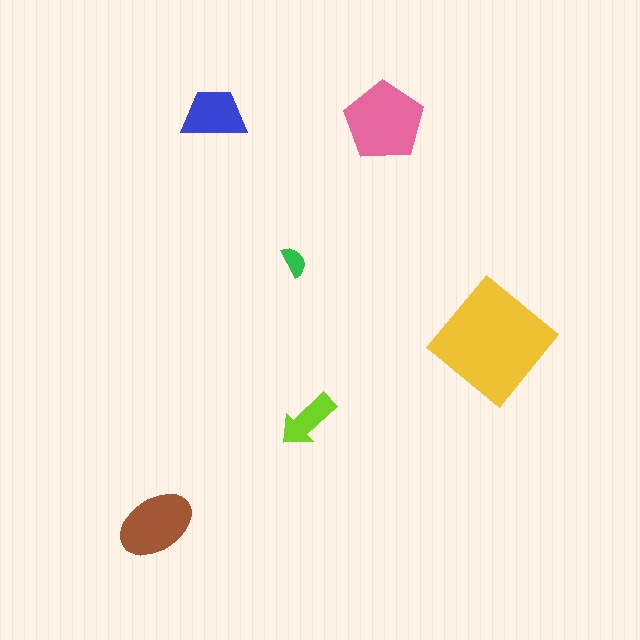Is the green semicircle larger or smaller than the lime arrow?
Smaller.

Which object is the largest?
The yellow diamond.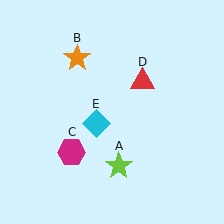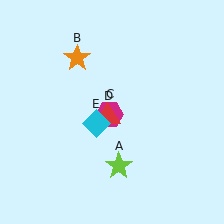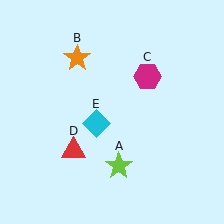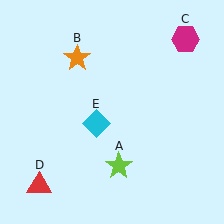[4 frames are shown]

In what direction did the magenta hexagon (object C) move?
The magenta hexagon (object C) moved up and to the right.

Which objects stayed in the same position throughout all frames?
Lime star (object A) and orange star (object B) and cyan diamond (object E) remained stationary.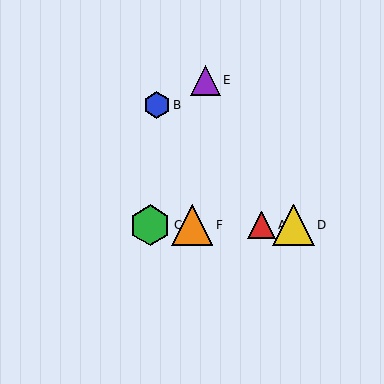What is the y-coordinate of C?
Object C is at y≈225.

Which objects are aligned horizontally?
Objects A, C, D, F are aligned horizontally.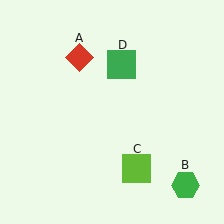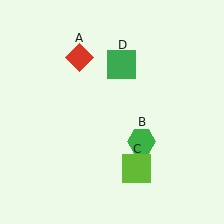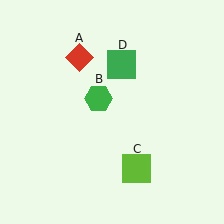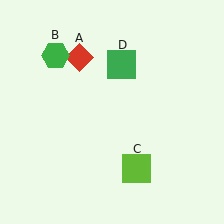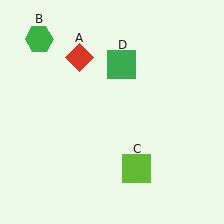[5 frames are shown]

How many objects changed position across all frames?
1 object changed position: green hexagon (object B).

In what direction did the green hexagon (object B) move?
The green hexagon (object B) moved up and to the left.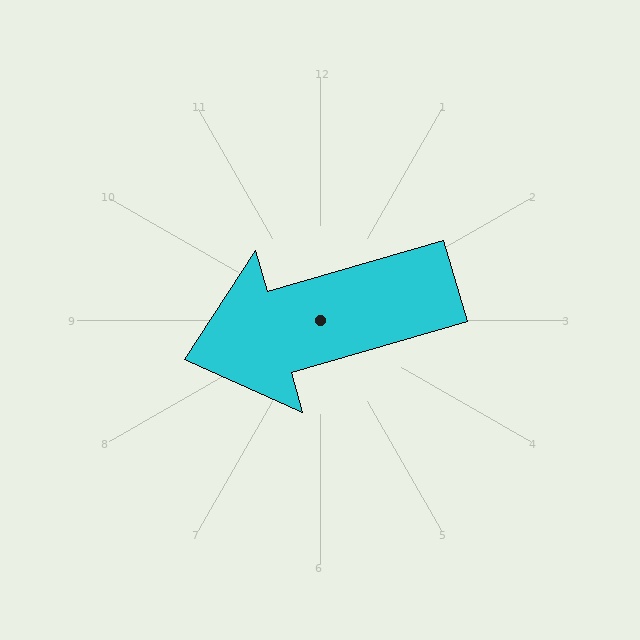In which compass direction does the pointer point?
West.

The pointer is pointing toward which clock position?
Roughly 8 o'clock.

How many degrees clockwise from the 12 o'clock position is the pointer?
Approximately 254 degrees.